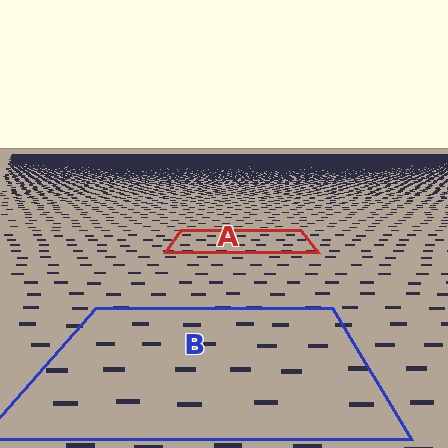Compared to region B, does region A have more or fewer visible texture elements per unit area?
Region A has more texture elements per unit area — they are packed more densely because it is farther away.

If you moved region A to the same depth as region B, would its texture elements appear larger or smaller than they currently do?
They would appear larger. At a closer depth, the same texture elements are projected at a bigger on-screen size.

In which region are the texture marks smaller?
The texture marks are smaller in region A, because it is farther away.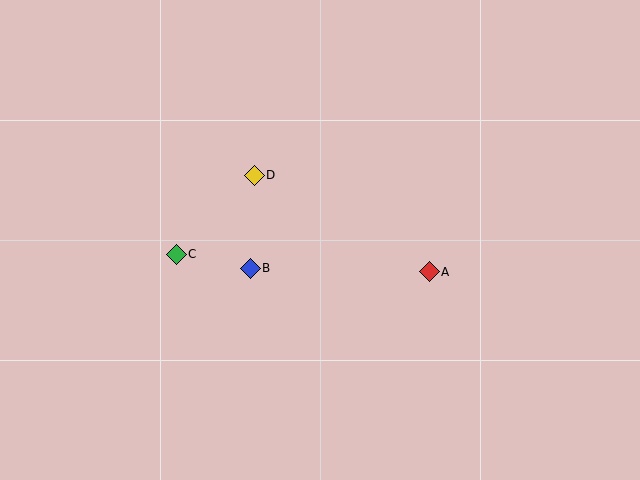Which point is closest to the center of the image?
Point B at (250, 268) is closest to the center.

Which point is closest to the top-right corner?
Point A is closest to the top-right corner.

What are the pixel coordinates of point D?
Point D is at (254, 175).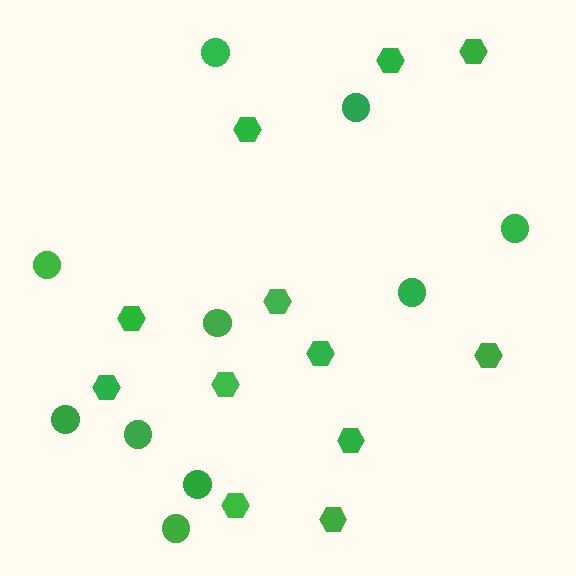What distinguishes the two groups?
There are 2 groups: one group of hexagons (12) and one group of circles (10).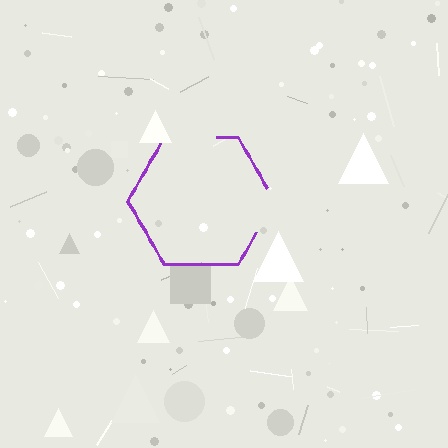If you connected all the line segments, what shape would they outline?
They would outline a hexagon.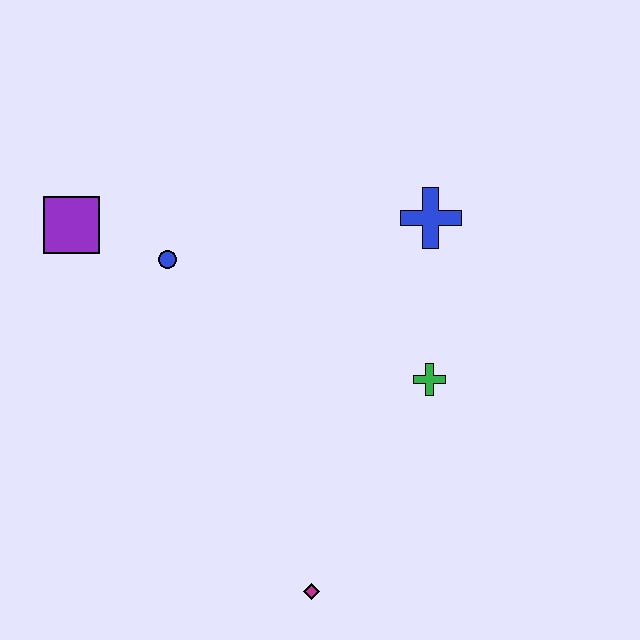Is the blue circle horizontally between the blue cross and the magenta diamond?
No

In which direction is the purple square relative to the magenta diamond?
The purple square is above the magenta diamond.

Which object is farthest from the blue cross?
The magenta diamond is farthest from the blue cross.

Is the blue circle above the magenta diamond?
Yes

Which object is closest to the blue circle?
The purple square is closest to the blue circle.